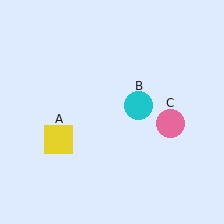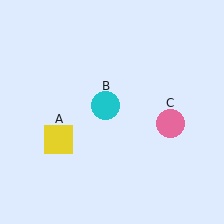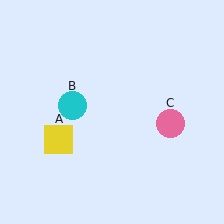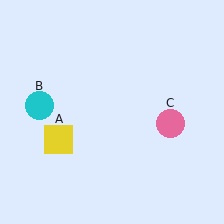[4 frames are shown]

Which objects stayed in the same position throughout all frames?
Yellow square (object A) and pink circle (object C) remained stationary.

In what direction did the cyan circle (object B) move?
The cyan circle (object B) moved left.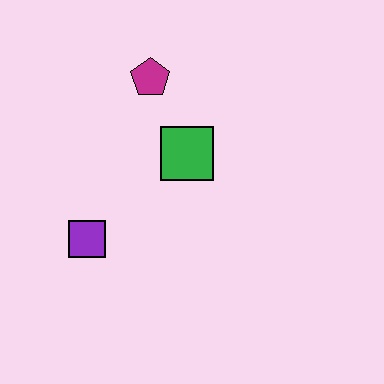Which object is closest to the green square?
The magenta pentagon is closest to the green square.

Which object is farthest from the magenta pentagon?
The purple square is farthest from the magenta pentagon.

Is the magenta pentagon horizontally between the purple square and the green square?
Yes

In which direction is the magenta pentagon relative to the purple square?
The magenta pentagon is above the purple square.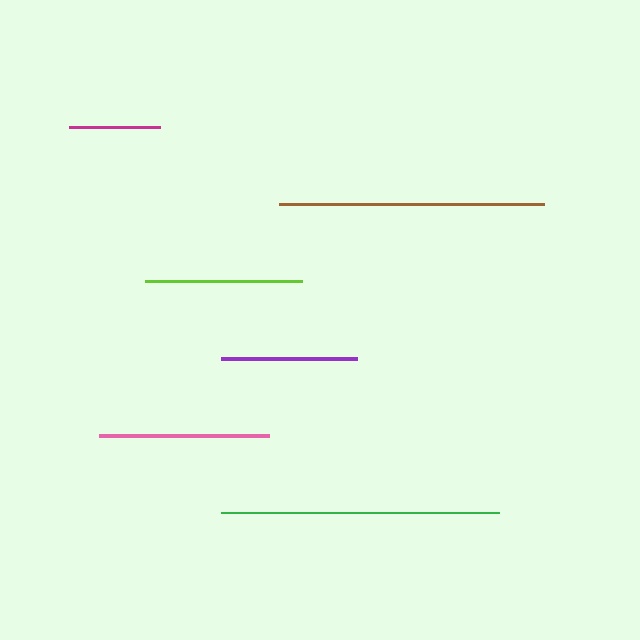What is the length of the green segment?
The green segment is approximately 278 pixels long.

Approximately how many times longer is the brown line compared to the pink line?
The brown line is approximately 1.6 times the length of the pink line.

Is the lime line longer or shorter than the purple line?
The lime line is longer than the purple line.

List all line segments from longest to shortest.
From longest to shortest: green, brown, pink, lime, purple, magenta.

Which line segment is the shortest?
The magenta line is the shortest at approximately 90 pixels.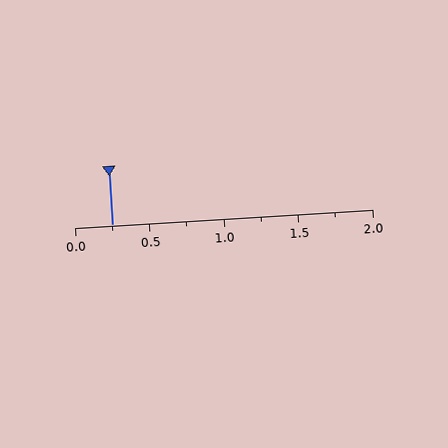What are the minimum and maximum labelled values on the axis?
The axis runs from 0.0 to 2.0.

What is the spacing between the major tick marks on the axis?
The major ticks are spaced 0.5 apart.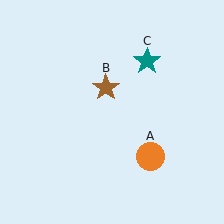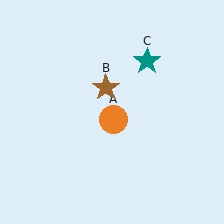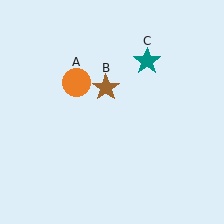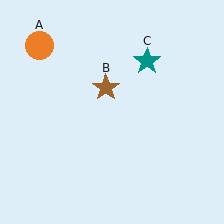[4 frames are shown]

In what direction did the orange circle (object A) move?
The orange circle (object A) moved up and to the left.